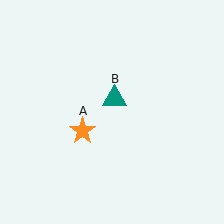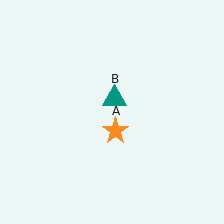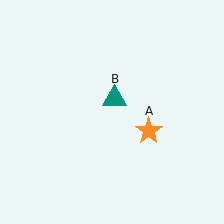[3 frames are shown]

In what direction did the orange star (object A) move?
The orange star (object A) moved right.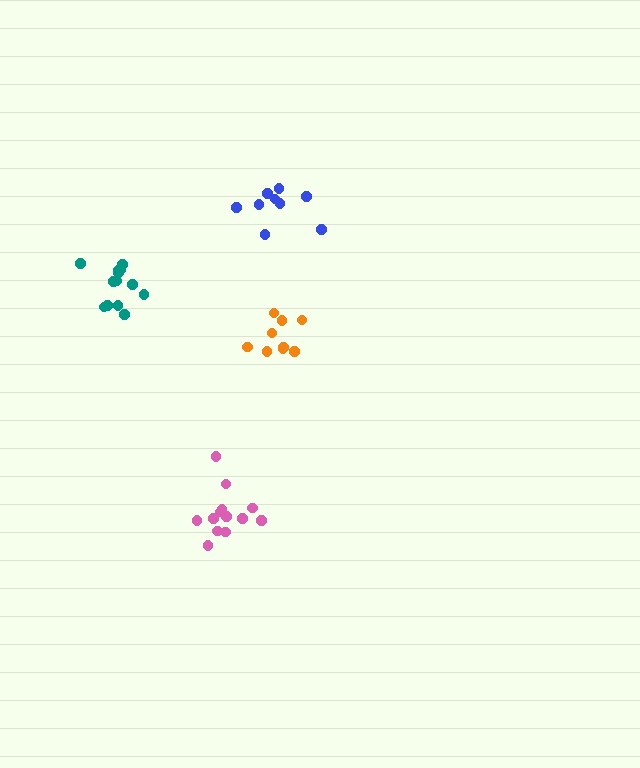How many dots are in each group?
Group 1: 9 dots, Group 2: 13 dots, Group 3: 9 dots, Group 4: 13 dots (44 total).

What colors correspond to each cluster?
The clusters are colored: blue, pink, orange, teal.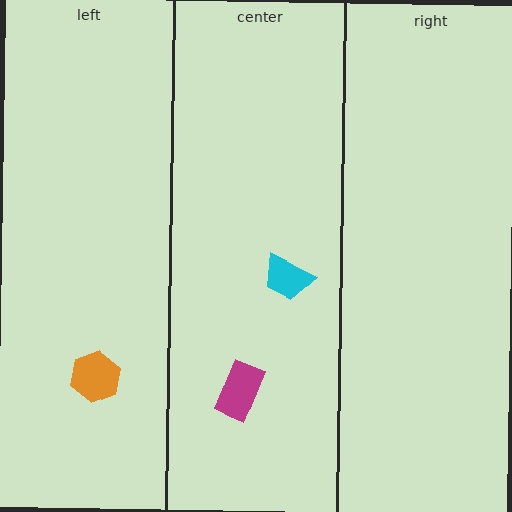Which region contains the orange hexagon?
The left region.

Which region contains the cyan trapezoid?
The center region.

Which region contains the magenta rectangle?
The center region.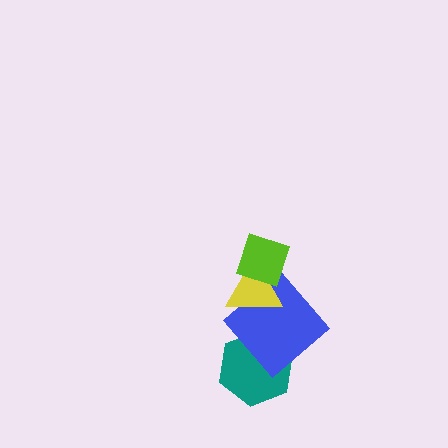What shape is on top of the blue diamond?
The yellow triangle is on top of the blue diamond.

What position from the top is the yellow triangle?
The yellow triangle is 2nd from the top.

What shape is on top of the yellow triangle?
The lime diamond is on top of the yellow triangle.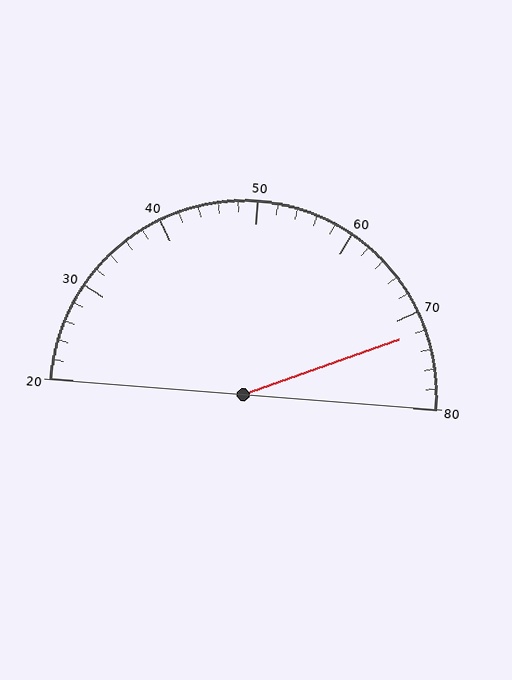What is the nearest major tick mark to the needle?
The nearest major tick mark is 70.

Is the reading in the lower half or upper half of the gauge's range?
The reading is in the upper half of the range (20 to 80).